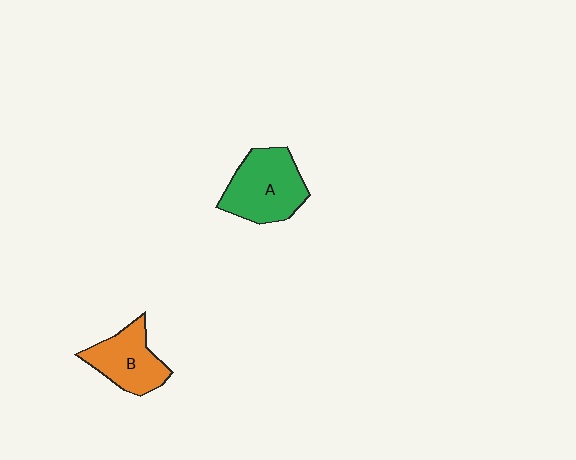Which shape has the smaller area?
Shape B (orange).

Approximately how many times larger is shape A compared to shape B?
Approximately 1.3 times.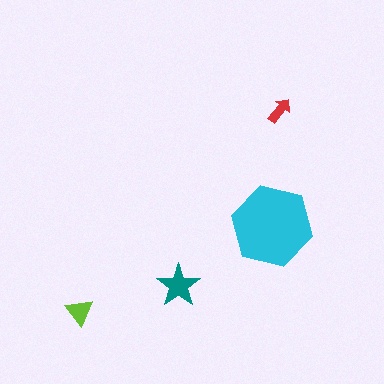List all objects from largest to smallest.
The cyan hexagon, the teal star, the lime triangle, the red arrow.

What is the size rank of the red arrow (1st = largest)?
4th.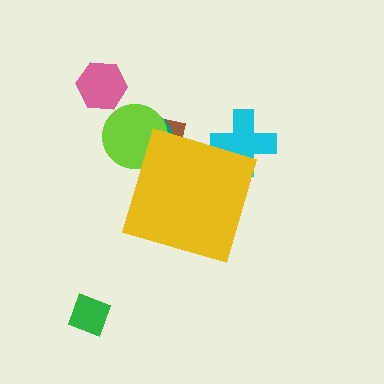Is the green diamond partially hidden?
No, the green diamond is fully visible.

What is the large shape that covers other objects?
A yellow diamond.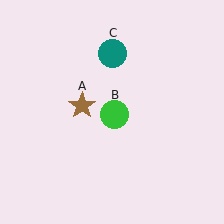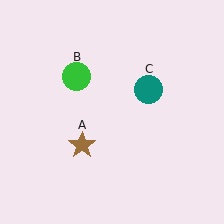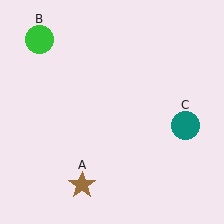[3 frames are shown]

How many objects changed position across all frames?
3 objects changed position: brown star (object A), green circle (object B), teal circle (object C).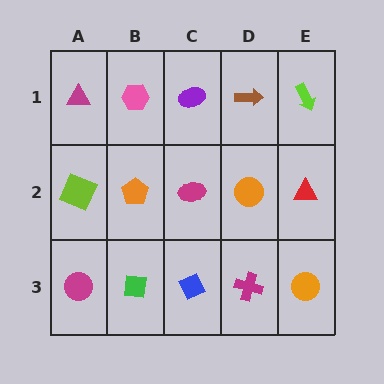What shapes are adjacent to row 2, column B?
A pink hexagon (row 1, column B), a green square (row 3, column B), a lime square (row 2, column A), a magenta ellipse (row 2, column C).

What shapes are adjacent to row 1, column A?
A lime square (row 2, column A), a pink hexagon (row 1, column B).